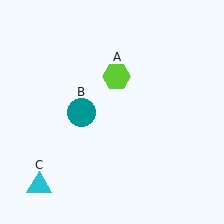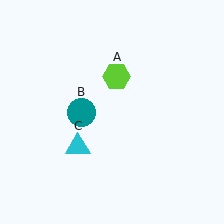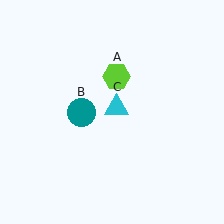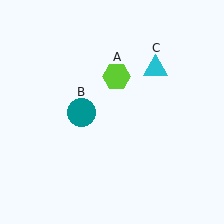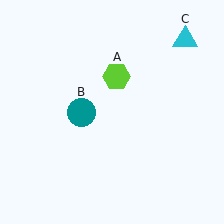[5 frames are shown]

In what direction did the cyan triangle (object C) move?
The cyan triangle (object C) moved up and to the right.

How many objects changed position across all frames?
1 object changed position: cyan triangle (object C).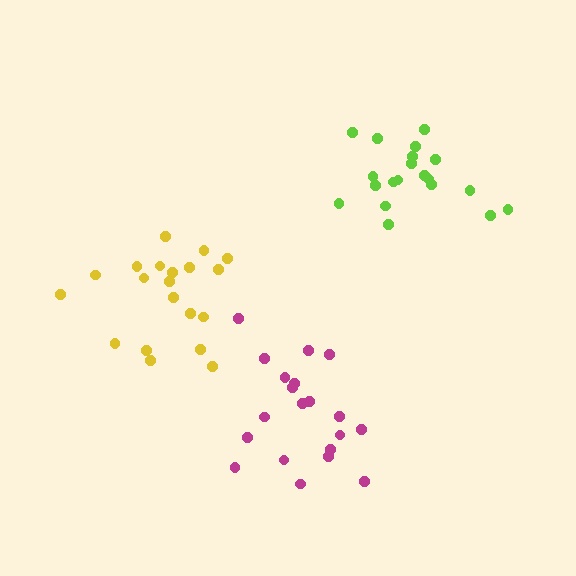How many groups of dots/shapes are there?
There are 3 groups.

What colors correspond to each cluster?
The clusters are colored: magenta, lime, yellow.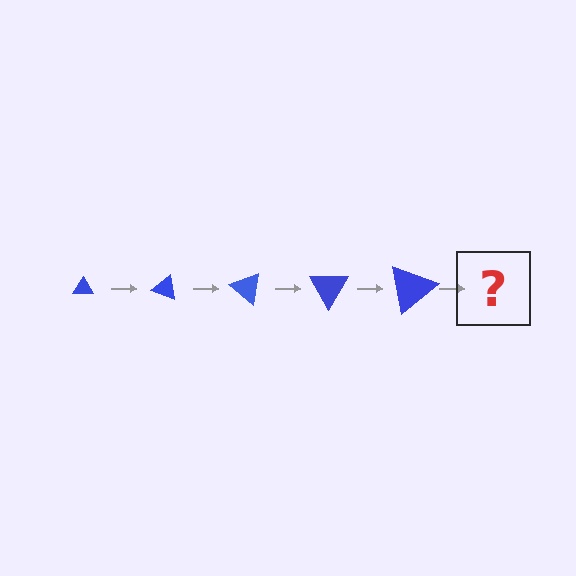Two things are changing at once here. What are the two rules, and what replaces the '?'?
The two rules are that the triangle grows larger each step and it rotates 20 degrees each step. The '?' should be a triangle, larger than the previous one and rotated 100 degrees from the start.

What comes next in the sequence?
The next element should be a triangle, larger than the previous one and rotated 100 degrees from the start.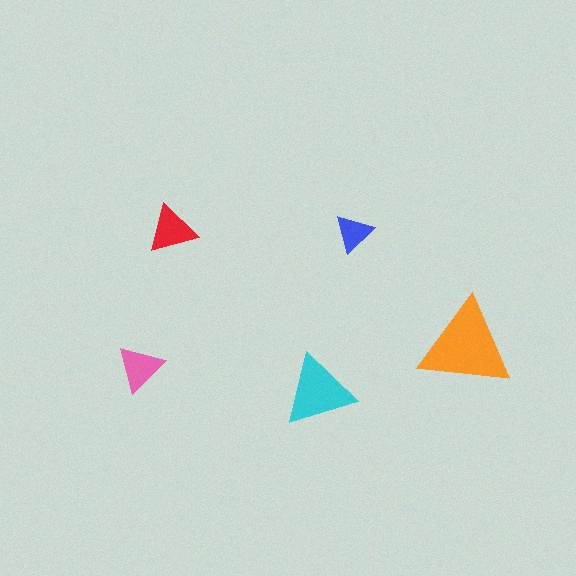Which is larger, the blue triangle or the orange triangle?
The orange one.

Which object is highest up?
The red triangle is topmost.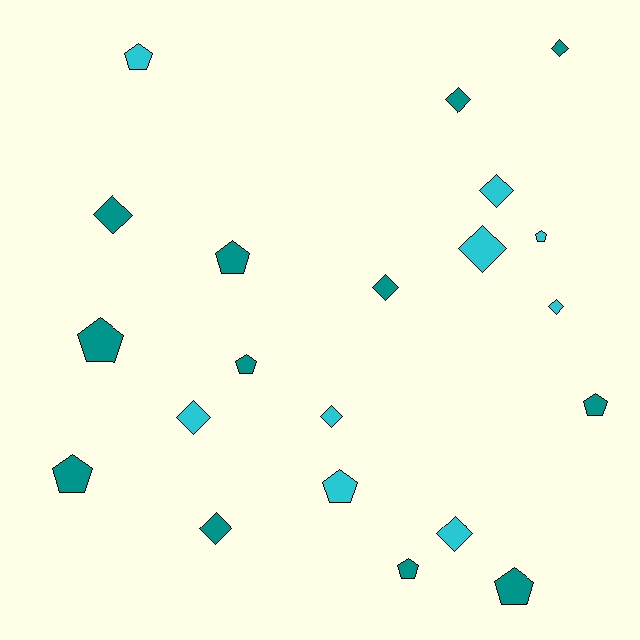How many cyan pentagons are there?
There are 3 cyan pentagons.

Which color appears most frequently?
Teal, with 12 objects.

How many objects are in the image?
There are 21 objects.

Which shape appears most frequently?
Diamond, with 11 objects.